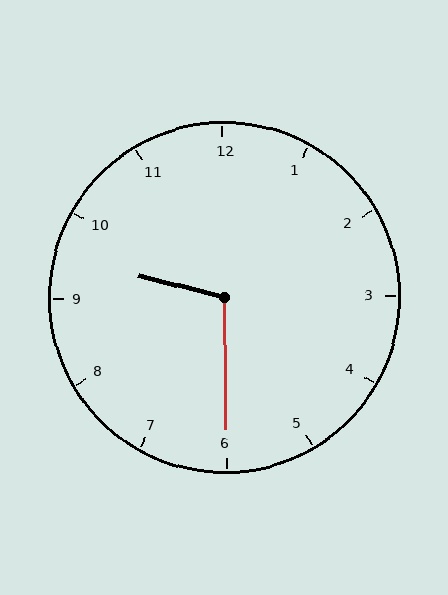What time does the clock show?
9:30.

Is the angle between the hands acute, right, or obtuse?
It is obtuse.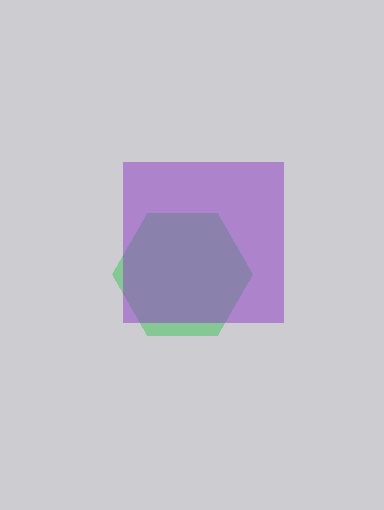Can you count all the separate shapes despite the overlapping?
Yes, there are 2 separate shapes.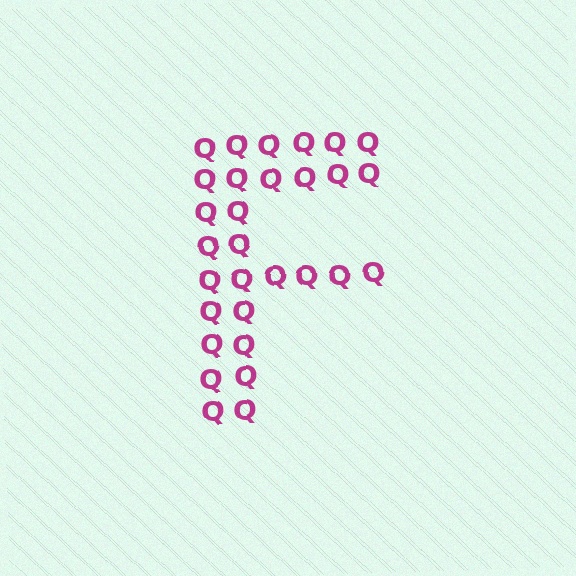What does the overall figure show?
The overall figure shows the letter F.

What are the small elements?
The small elements are letter Q's.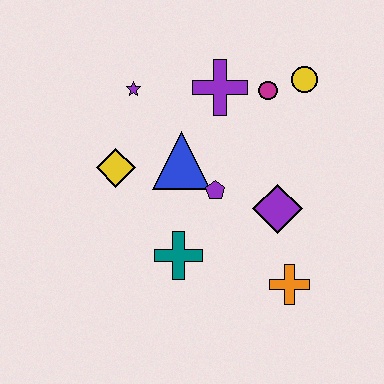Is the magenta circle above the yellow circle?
No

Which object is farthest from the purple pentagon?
The yellow circle is farthest from the purple pentagon.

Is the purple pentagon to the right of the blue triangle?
Yes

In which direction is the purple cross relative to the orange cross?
The purple cross is above the orange cross.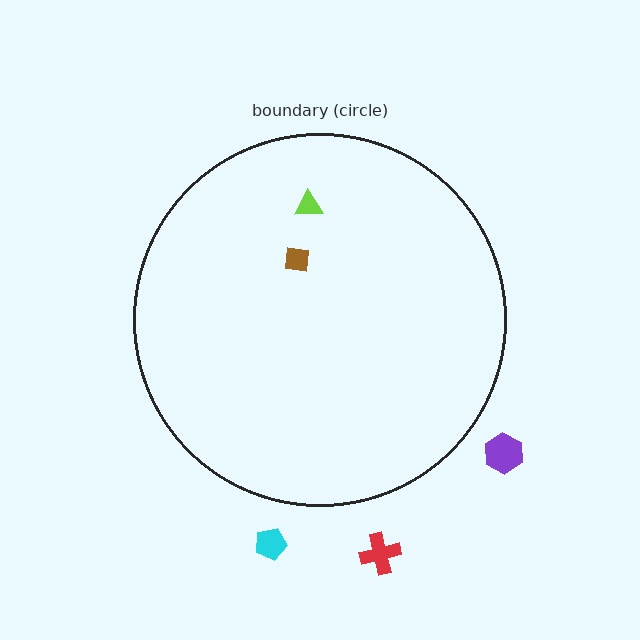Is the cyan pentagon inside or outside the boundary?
Outside.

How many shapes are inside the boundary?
2 inside, 3 outside.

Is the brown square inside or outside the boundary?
Inside.